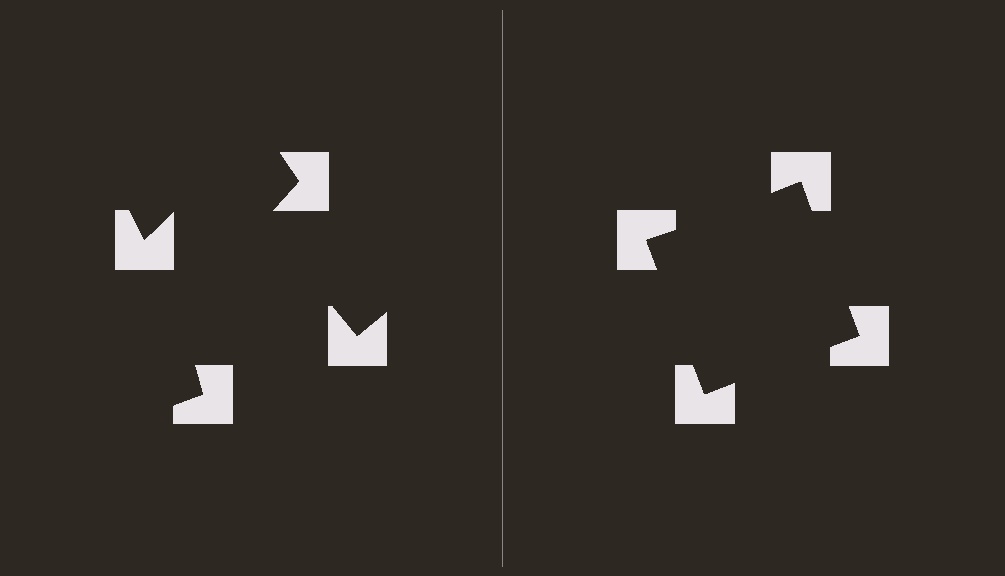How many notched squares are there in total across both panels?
8 — 4 on each side.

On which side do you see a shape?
An illusory square appears on the right side. On the left side the wedge cuts are rotated, so no coherent shape forms.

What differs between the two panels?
The notched squares are positioned identically on both sides; only the wedge orientations differ. On the right they align to a square; on the left they are misaligned.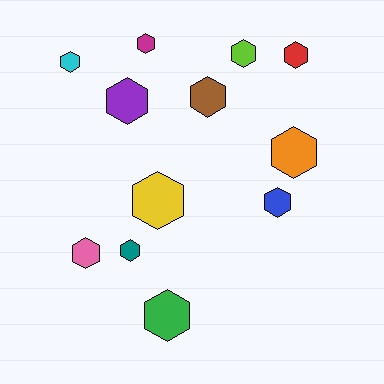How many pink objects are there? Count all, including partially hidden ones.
There is 1 pink object.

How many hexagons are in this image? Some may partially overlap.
There are 12 hexagons.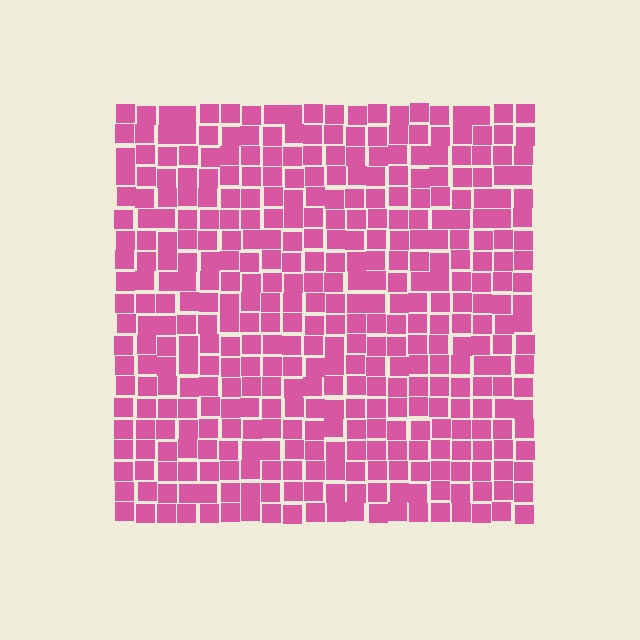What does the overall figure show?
The overall figure shows a square.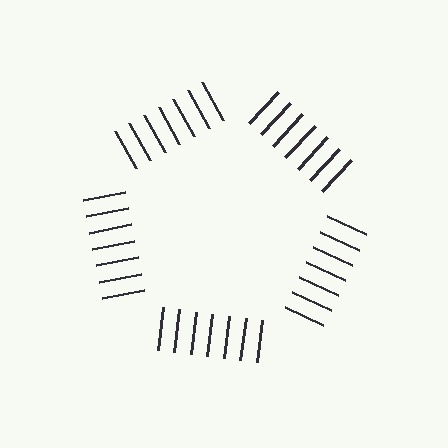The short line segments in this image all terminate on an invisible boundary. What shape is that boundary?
An illusory pentagon — the line segments terminate on its edges but no continuous stroke is drawn.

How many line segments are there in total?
35 — 7 along each of the 5 edges.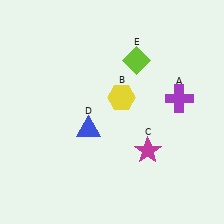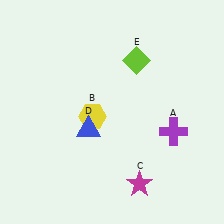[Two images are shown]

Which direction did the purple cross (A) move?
The purple cross (A) moved down.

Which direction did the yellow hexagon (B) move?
The yellow hexagon (B) moved left.